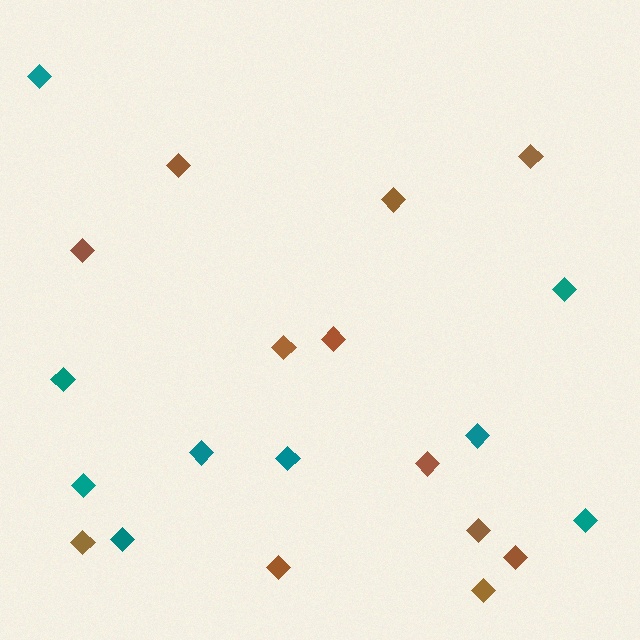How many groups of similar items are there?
There are 2 groups: one group of brown diamonds (12) and one group of teal diamonds (9).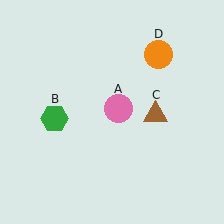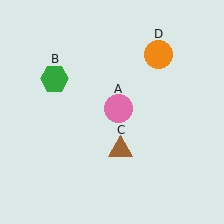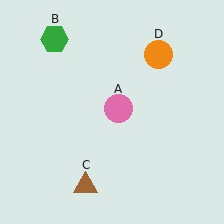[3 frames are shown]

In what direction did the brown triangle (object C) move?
The brown triangle (object C) moved down and to the left.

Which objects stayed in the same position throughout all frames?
Pink circle (object A) and orange circle (object D) remained stationary.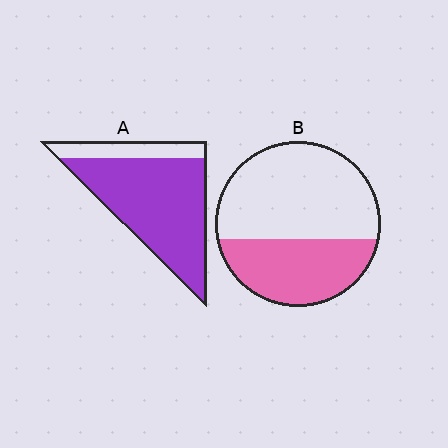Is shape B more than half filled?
No.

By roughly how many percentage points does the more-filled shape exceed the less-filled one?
By roughly 40 percentage points (A over B).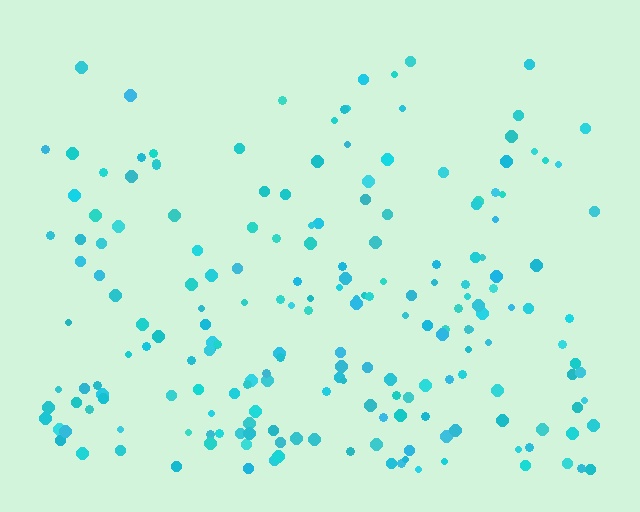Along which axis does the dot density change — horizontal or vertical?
Vertical.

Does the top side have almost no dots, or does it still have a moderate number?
Still a moderate number, just noticeably fewer than the bottom.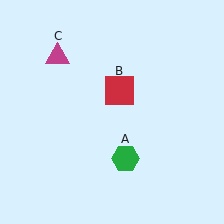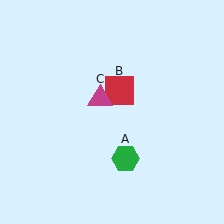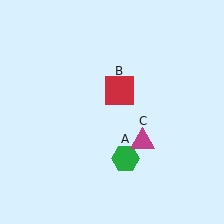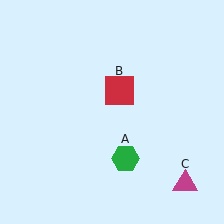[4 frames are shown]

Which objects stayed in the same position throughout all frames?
Green hexagon (object A) and red square (object B) remained stationary.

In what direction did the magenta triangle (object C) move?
The magenta triangle (object C) moved down and to the right.